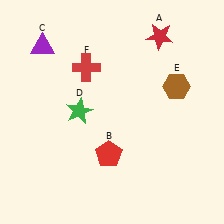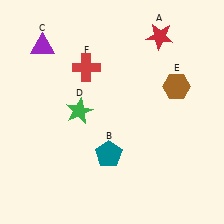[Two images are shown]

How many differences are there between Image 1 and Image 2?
There is 1 difference between the two images.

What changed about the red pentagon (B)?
In Image 1, B is red. In Image 2, it changed to teal.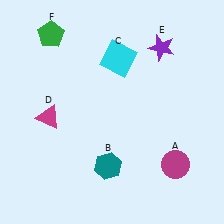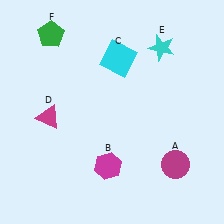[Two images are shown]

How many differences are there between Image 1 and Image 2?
There are 2 differences between the two images.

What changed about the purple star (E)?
In Image 1, E is purple. In Image 2, it changed to cyan.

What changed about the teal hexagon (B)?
In Image 1, B is teal. In Image 2, it changed to magenta.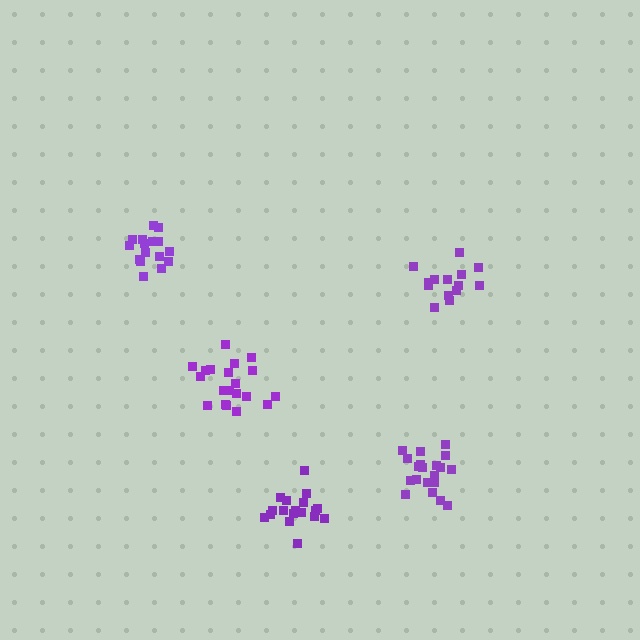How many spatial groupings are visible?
There are 5 spatial groupings.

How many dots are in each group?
Group 1: 14 dots, Group 2: 18 dots, Group 3: 20 dots, Group 4: 16 dots, Group 5: 20 dots (88 total).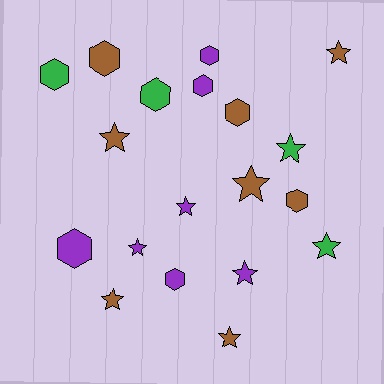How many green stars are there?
There are 2 green stars.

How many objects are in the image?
There are 19 objects.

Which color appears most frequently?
Brown, with 8 objects.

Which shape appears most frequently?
Star, with 10 objects.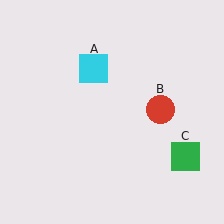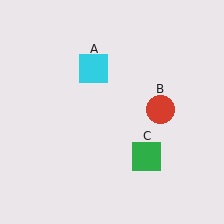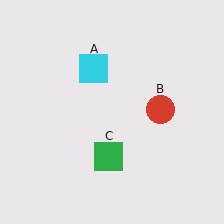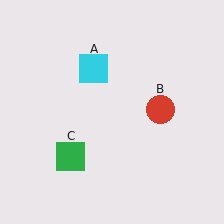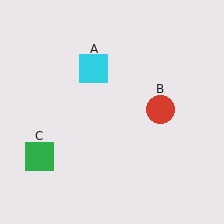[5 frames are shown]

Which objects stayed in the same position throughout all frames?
Cyan square (object A) and red circle (object B) remained stationary.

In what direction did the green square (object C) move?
The green square (object C) moved left.